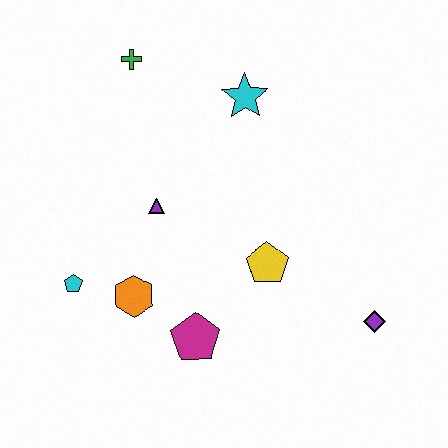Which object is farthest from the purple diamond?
The green cross is farthest from the purple diamond.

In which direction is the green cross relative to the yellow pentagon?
The green cross is above the yellow pentagon.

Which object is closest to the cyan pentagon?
The orange hexagon is closest to the cyan pentagon.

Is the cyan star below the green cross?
Yes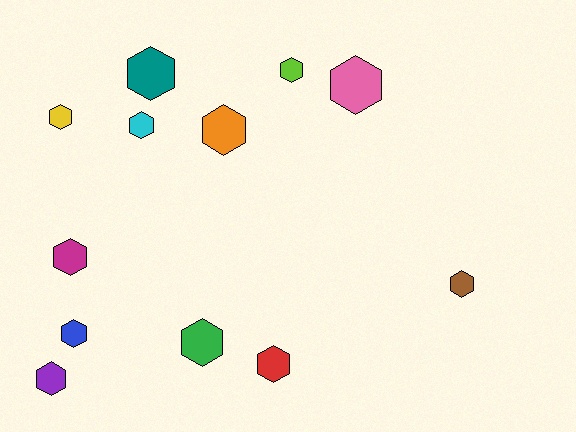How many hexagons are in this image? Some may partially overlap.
There are 12 hexagons.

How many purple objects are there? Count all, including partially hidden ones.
There is 1 purple object.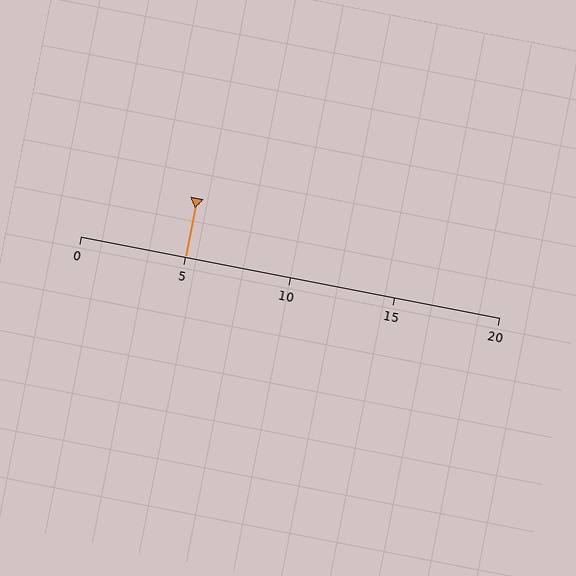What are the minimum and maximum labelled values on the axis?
The axis runs from 0 to 20.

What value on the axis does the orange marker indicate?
The marker indicates approximately 5.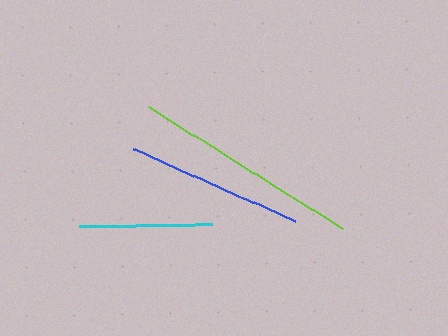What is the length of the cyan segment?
The cyan segment is approximately 133 pixels long.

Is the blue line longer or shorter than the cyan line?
The blue line is longer than the cyan line.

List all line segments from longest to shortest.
From longest to shortest: lime, blue, cyan.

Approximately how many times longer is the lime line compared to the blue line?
The lime line is approximately 1.3 times the length of the blue line.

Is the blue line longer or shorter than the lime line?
The lime line is longer than the blue line.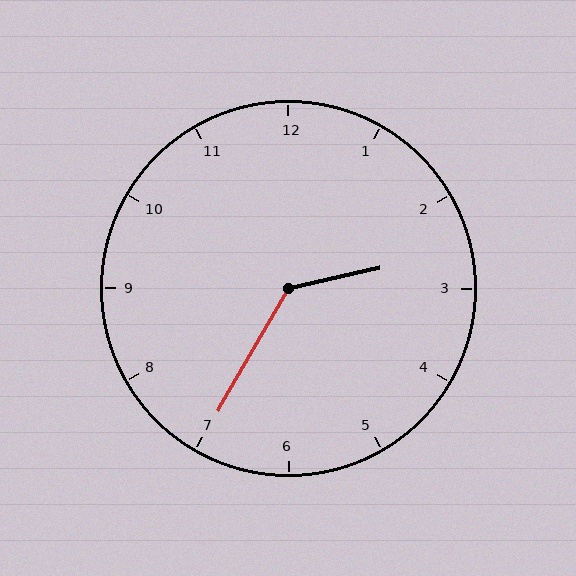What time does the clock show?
2:35.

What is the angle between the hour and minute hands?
Approximately 132 degrees.